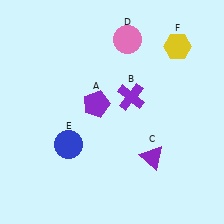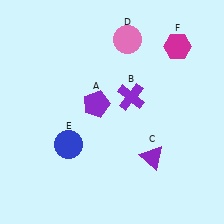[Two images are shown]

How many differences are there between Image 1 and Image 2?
There is 1 difference between the two images.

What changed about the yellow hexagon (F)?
In Image 1, F is yellow. In Image 2, it changed to magenta.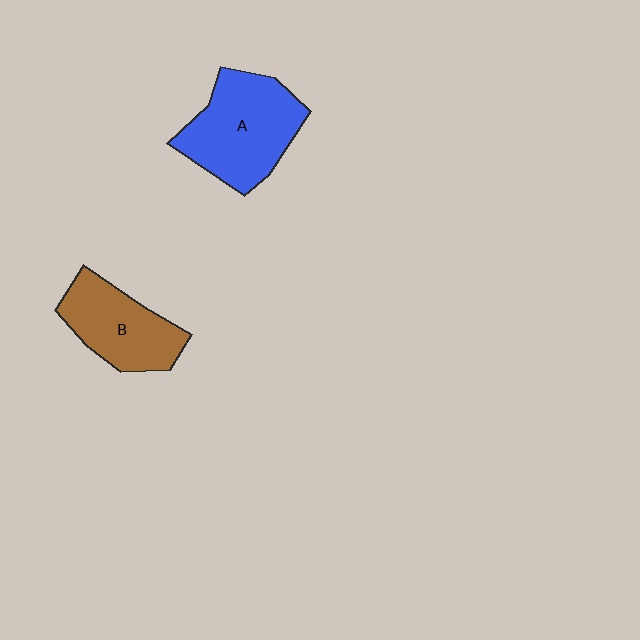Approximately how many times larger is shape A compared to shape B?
Approximately 1.3 times.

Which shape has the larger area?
Shape A (blue).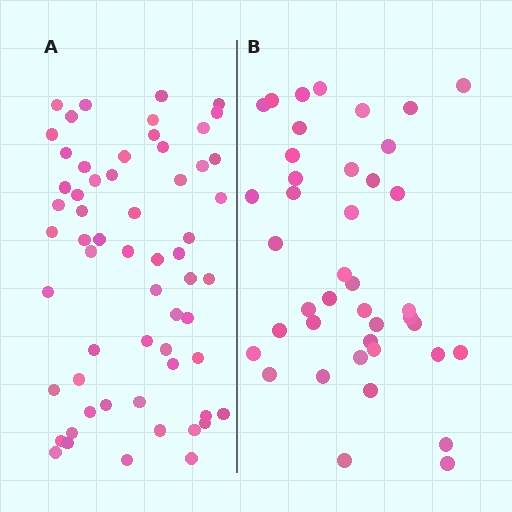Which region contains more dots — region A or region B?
Region A (the left region) has more dots.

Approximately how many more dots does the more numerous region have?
Region A has approximately 20 more dots than region B.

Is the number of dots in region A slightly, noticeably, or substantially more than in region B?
Region A has substantially more. The ratio is roughly 1.5 to 1.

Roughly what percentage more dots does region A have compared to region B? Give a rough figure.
About 45% more.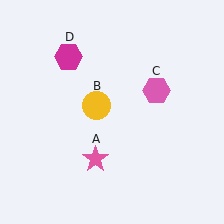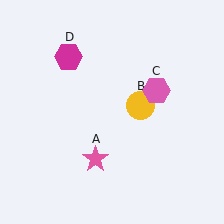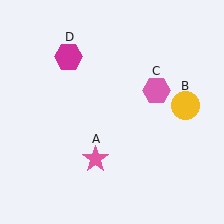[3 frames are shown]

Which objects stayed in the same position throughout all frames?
Pink star (object A) and pink hexagon (object C) and magenta hexagon (object D) remained stationary.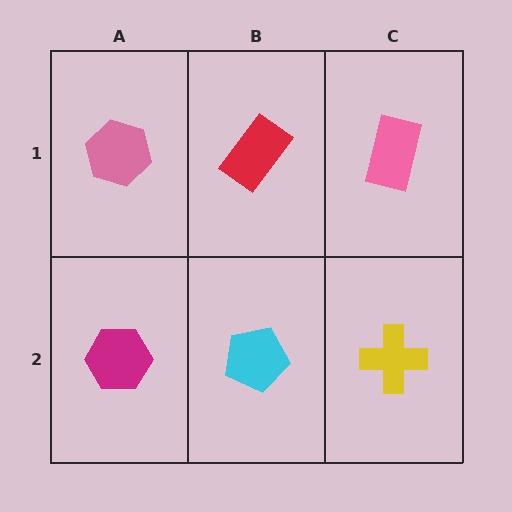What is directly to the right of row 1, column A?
A red rectangle.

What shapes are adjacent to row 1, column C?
A yellow cross (row 2, column C), a red rectangle (row 1, column B).